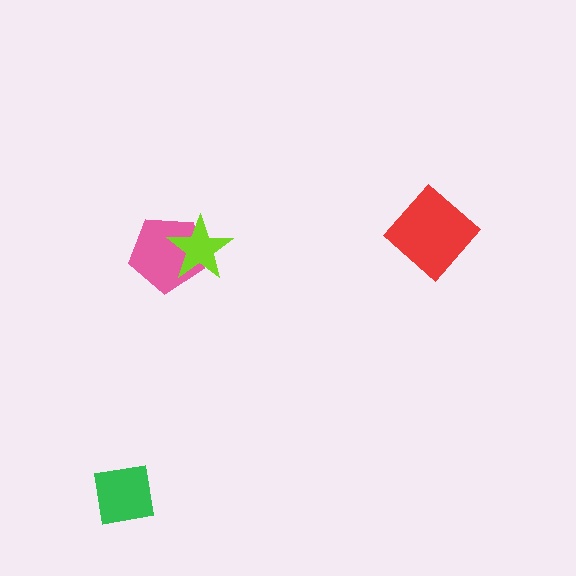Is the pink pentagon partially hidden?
Yes, it is partially covered by another shape.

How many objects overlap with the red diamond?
0 objects overlap with the red diamond.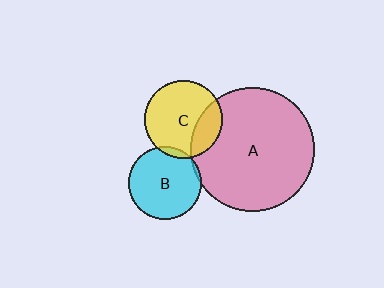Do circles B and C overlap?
Yes.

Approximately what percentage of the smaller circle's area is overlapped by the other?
Approximately 5%.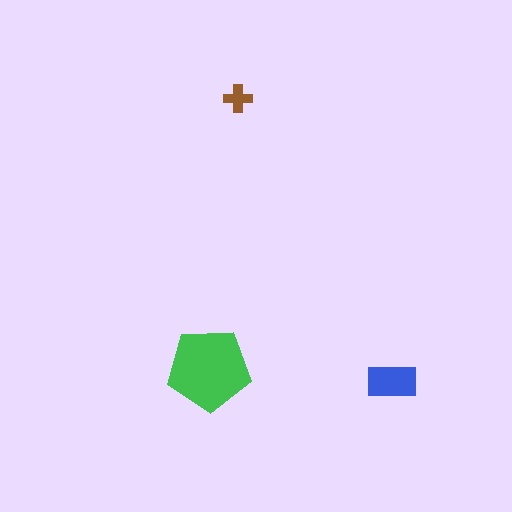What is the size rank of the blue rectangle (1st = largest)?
2nd.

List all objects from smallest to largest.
The brown cross, the blue rectangle, the green pentagon.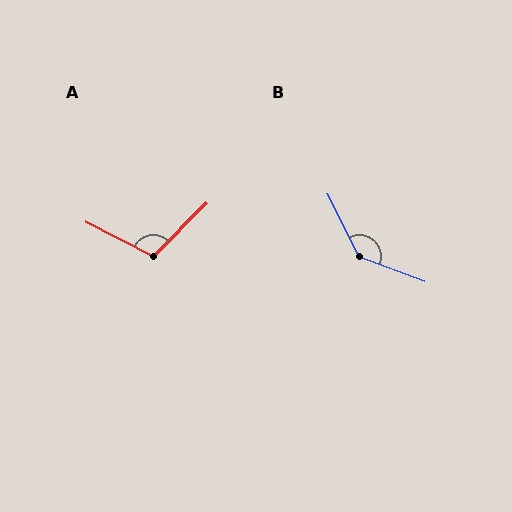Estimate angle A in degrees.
Approximately 108 degrees.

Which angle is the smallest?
A, at approximately 108 degrees.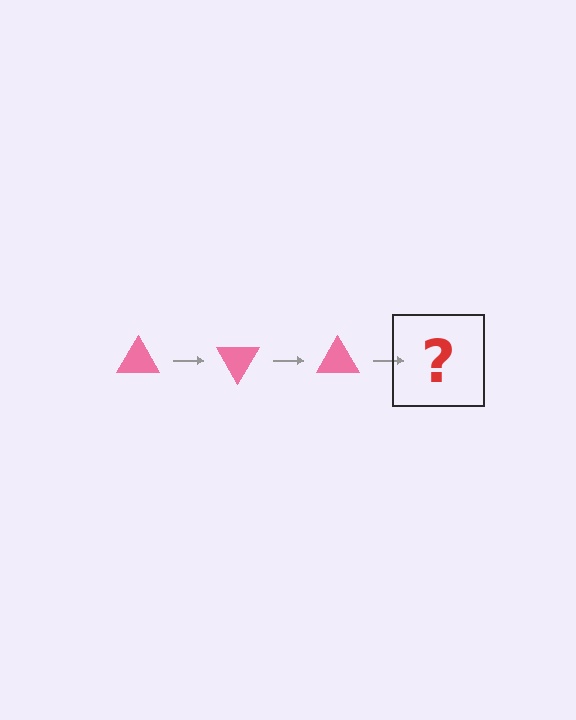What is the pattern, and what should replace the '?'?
The pattern is that the triangle rotates 60 degrees each step. The '?' should be a pink triangle rotated 180 degrees.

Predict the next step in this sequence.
The next step is a pink triangle rotated 180 degrees.